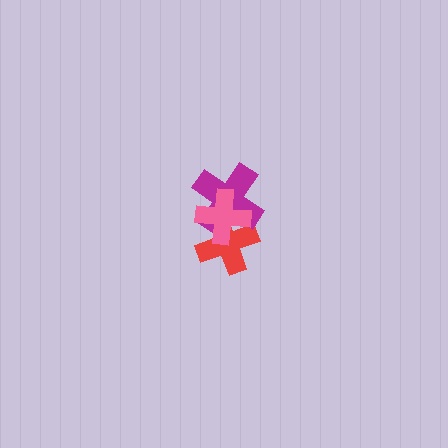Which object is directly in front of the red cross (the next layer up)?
The magenta cross is directly in front of the red cross.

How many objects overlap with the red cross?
2 objects overlap with the red cross.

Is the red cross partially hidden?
Yes, it is partially covered by another shape.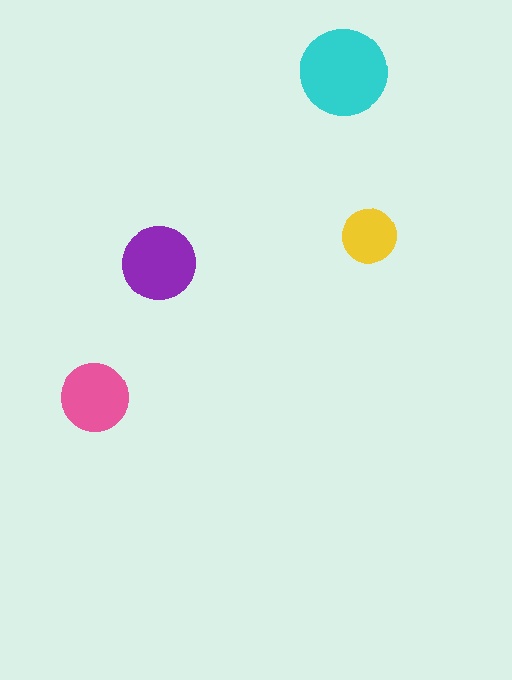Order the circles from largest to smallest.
the cyan one, the purple one, the pink one, the yellow one.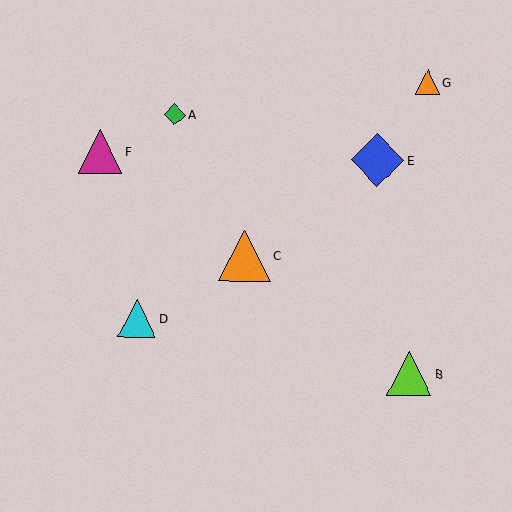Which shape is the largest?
The blue diamond (labeled E) is the largest.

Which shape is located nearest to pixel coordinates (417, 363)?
The lime triangle (labeled B) at (409, 374) is nearest to that location.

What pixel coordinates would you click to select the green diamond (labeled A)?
Click at (174, 115) to select the green diamond A.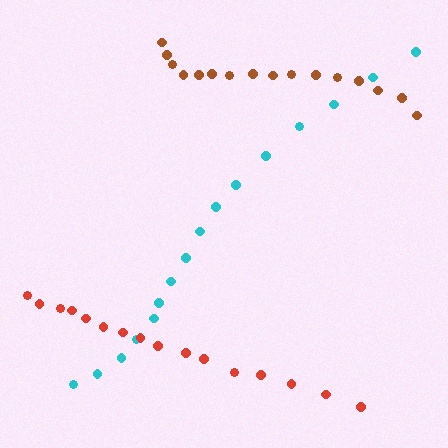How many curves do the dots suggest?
There are 3 distinct paths.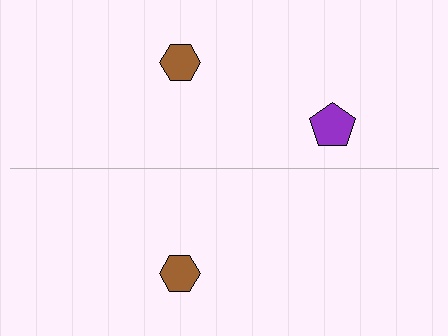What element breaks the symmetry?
A purple pentagon is missing from the bottom side.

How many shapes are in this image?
There are 3 shapes in this image.